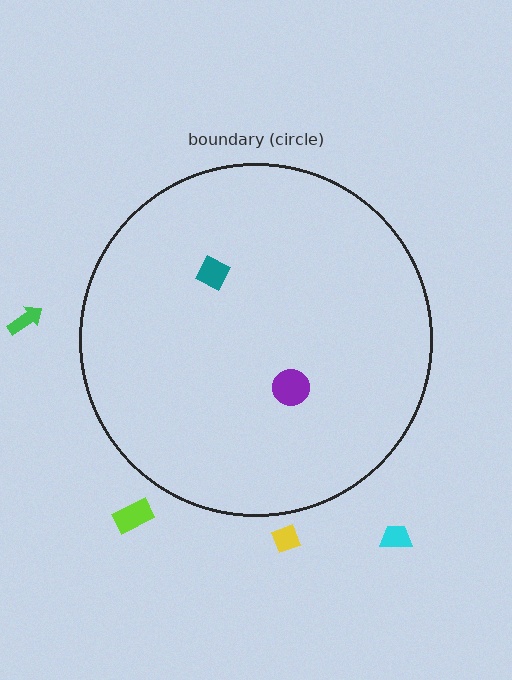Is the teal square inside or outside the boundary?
Inside.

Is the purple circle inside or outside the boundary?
Inside.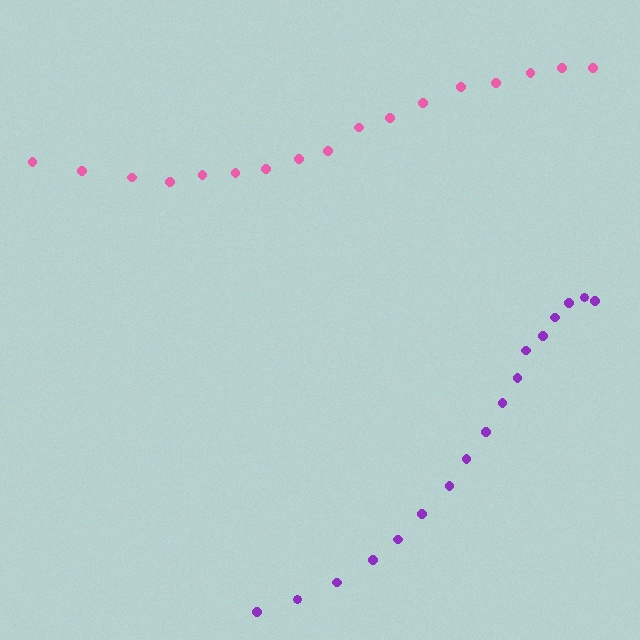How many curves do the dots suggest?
There are 2 distinct paths.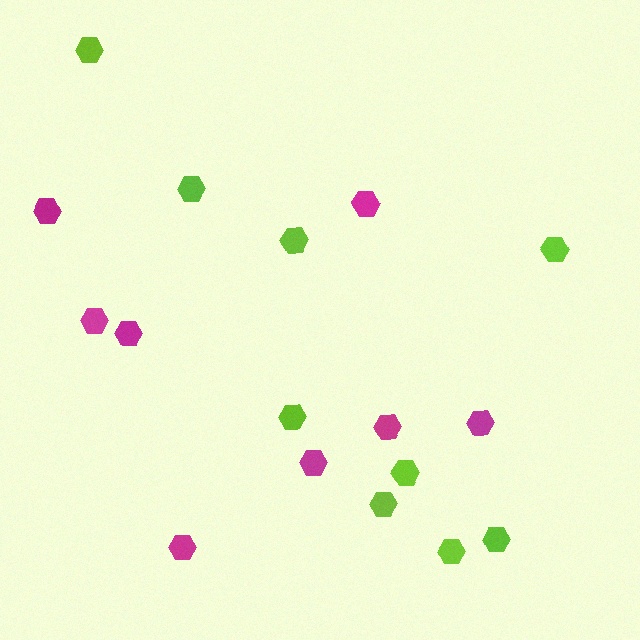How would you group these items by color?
There are 2 groups: one group of lime hexagons (9) and one group of magenta hexagons (8).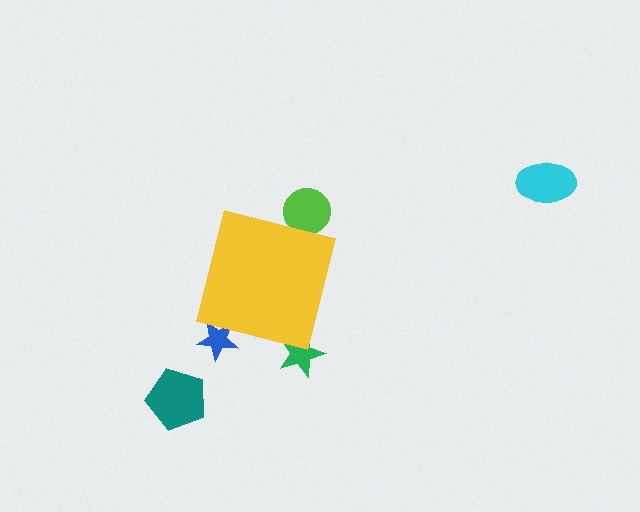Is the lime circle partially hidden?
Yes, the lime circle is partially hidden behind the yellow square.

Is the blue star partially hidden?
Yes, the blue star is partially hidden behind the yellow square.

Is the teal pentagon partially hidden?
No, the teal pentagon is fully visible.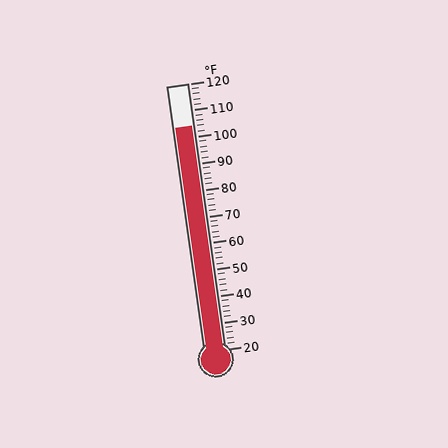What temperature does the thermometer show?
The thermometer shows approximately 104°F.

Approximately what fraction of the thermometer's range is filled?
The thermometer is filled to approximately 85% of its range.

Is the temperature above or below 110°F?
The temperature is below 110°F.